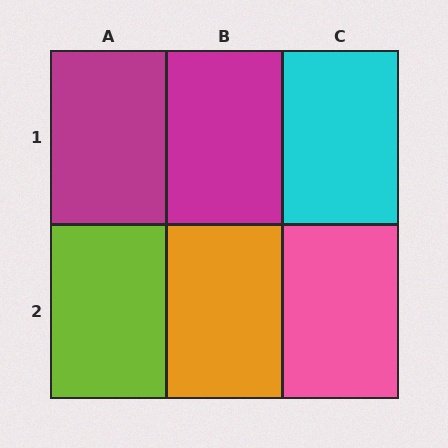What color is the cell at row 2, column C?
Pink.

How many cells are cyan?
1 cell is cyan.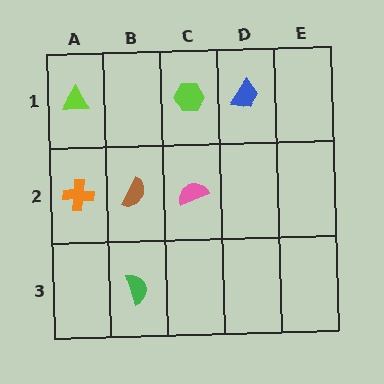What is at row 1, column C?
A lime hexagon.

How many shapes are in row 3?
1 shape.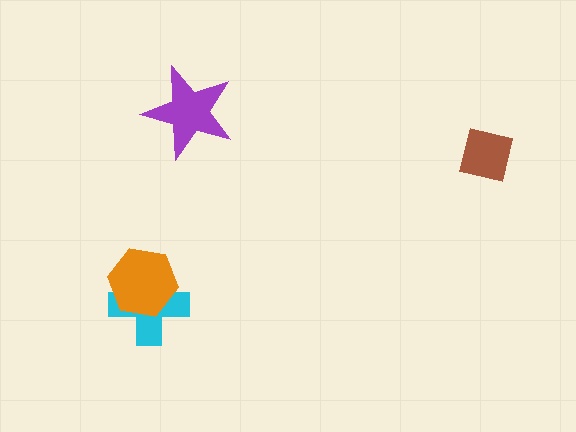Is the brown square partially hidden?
No, no other shape covers it.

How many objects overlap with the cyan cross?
1 object overlaps with the cyan cross.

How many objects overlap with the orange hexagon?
1 object overlaps with the orange hexagon.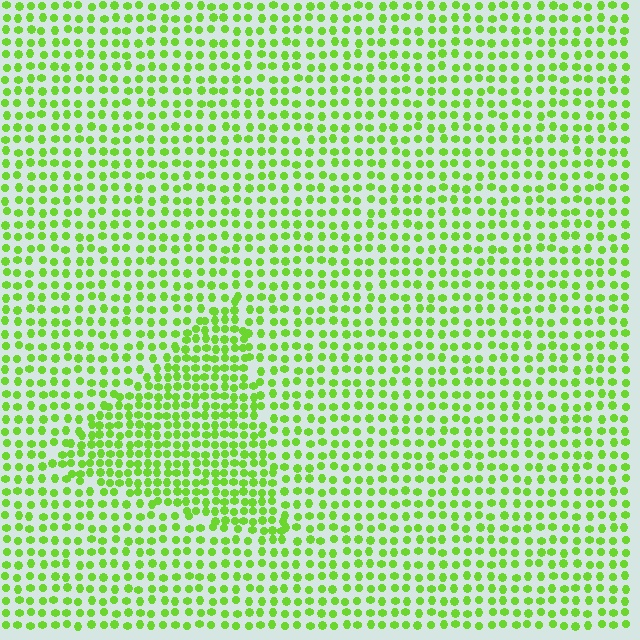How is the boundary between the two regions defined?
The boundary is defined by a change in element density (approximately 1.6x ratio). All elements are the same color, size, and shape.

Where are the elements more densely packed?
The elements are more densely packed inside the triangle boundary.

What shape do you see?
I see a triangle.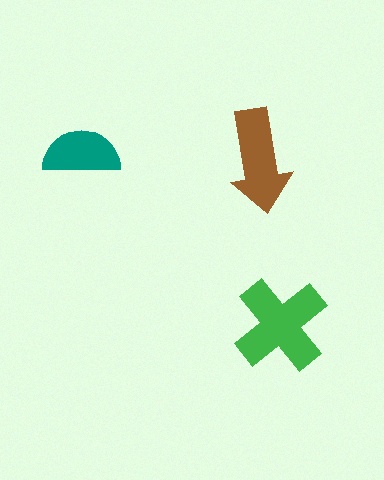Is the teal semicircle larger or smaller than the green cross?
Smaller.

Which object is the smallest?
The teal semicircle.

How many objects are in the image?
There are 3 objects in the image.